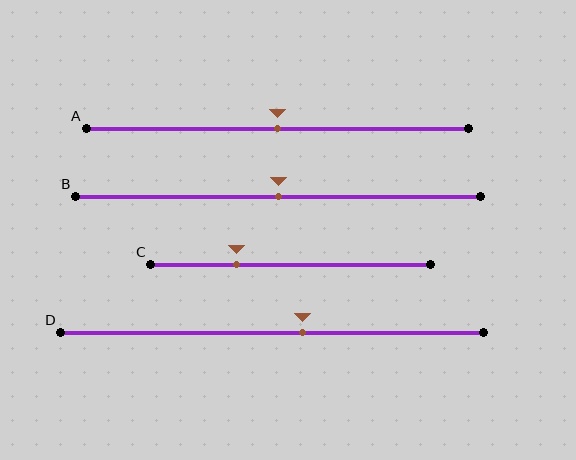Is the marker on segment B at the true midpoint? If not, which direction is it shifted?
Yes, the marker on segment B is at the true midpoint.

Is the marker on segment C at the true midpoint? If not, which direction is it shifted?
No, the marker on segment C is shifted to the left by about 19% of the segment length.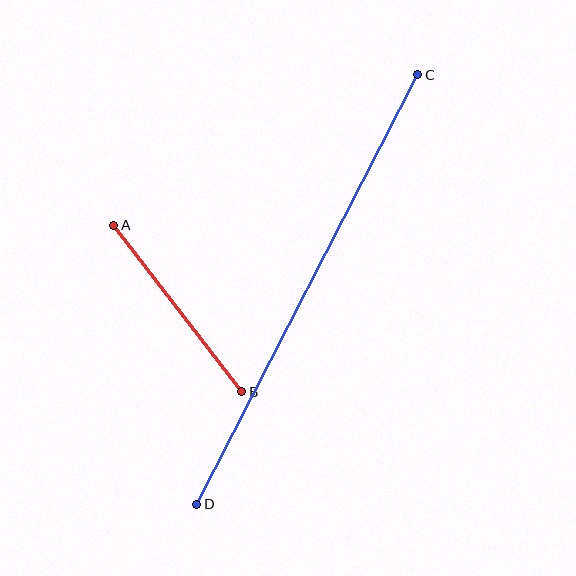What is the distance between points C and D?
The distance is approximately 483 pixels.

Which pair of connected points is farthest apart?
Points C and D are farthest apart.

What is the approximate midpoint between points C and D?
The midpoint is at approximately (307, 289) pixels.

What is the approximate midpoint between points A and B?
The midpoint is at approximately (178, 308) pixels.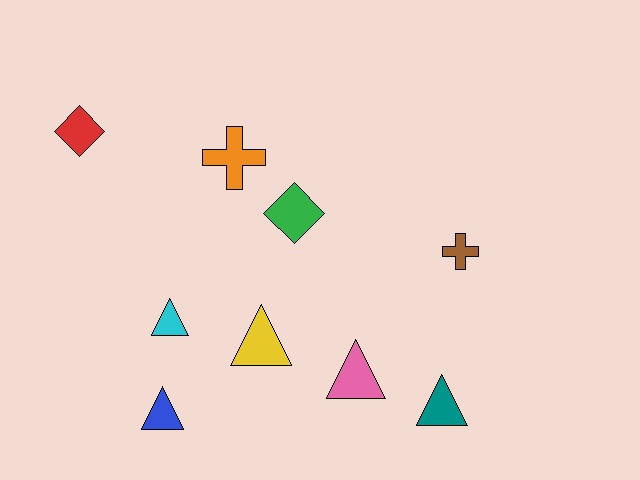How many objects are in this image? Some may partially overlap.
There are 9 objects.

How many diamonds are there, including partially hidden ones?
There are 2 diamonds.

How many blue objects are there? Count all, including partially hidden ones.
There is 1 blue object.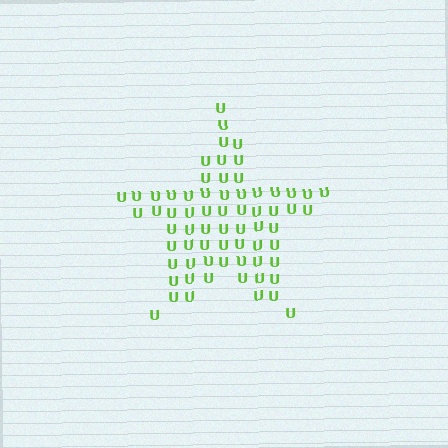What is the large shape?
The large shape is a star.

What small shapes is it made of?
It is made of small letter U's.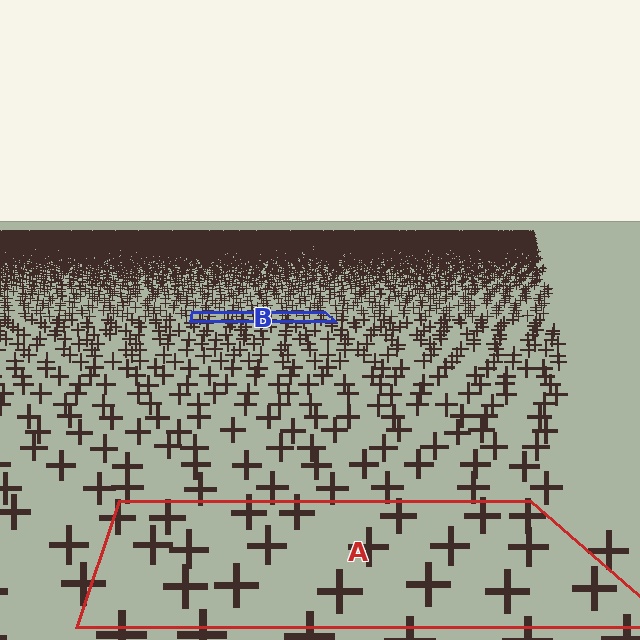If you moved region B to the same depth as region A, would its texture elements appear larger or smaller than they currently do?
They would appear larger. At a closer depth, the same texture elements are projected at a bigger on-screen size.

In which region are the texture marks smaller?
The texture marks are smaller in region B, because it is farther away.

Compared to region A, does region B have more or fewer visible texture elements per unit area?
Region B has more texture elements per unit area — they are packed more densely because it is farther away.